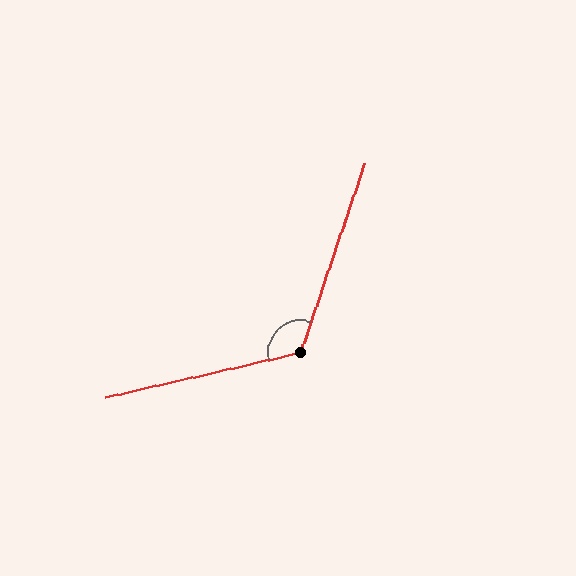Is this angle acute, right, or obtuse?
It is obtuse.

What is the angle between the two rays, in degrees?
Approximately 122 degrees.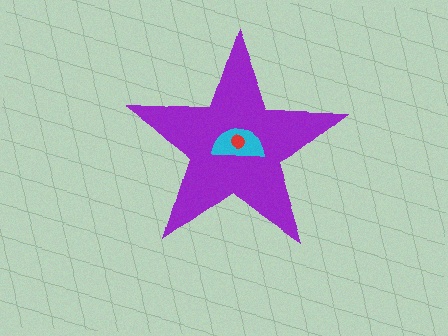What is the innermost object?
The red circle.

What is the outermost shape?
The purple star.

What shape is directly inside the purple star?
The cyan semicircle.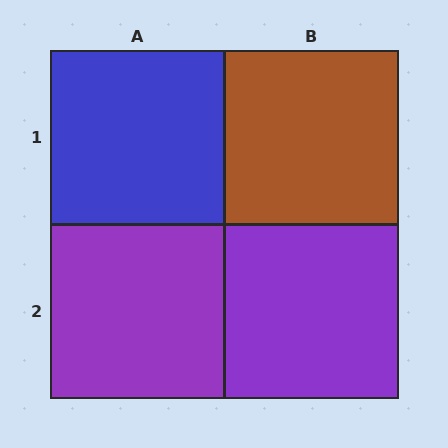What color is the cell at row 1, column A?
Blue.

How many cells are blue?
1 cell is blue.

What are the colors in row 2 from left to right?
Purple, purple.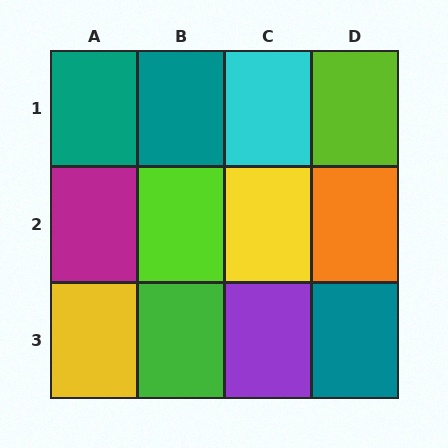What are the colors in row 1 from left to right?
Teal, teal, cyan, lime.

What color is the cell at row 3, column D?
Teal.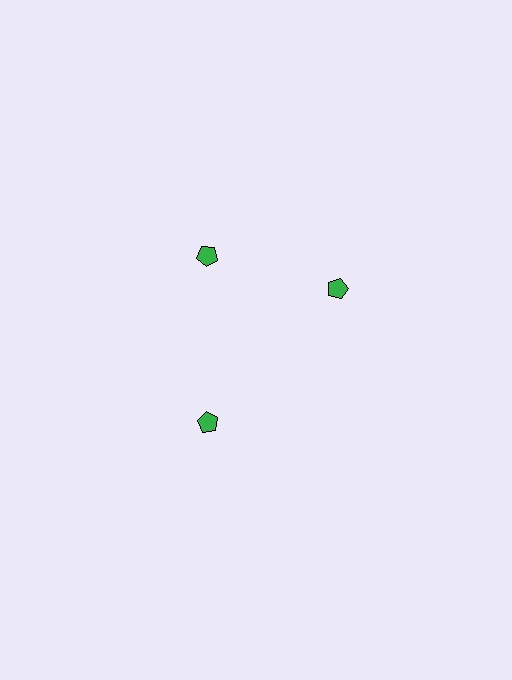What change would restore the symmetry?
The symmetry would be restored by rotating it back into even spacing with its neighbors so that all 3 pentagons sit at equal angles and equal distance from the center.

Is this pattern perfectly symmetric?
No. The 3 green pentagons are arranged in a ring, but one element near the 3 o'clock position is rotated out of alignment along the ring, breaking the 3-fold rotational symmetry.